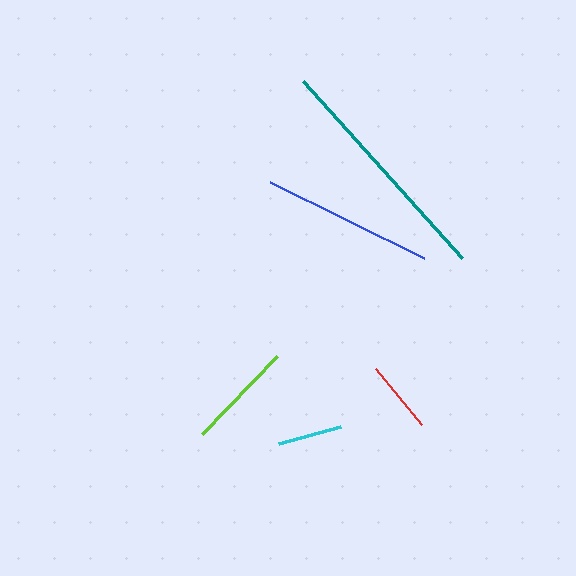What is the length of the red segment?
The red segment is approximately 73 pixels long.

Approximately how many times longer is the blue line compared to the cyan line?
The blue line is approximately 2.7 times the length of the cyan line.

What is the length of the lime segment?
The lime segment is approximately 108 pixels long.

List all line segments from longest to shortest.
From longest to shortest: teal, blue, lime, red, cyan.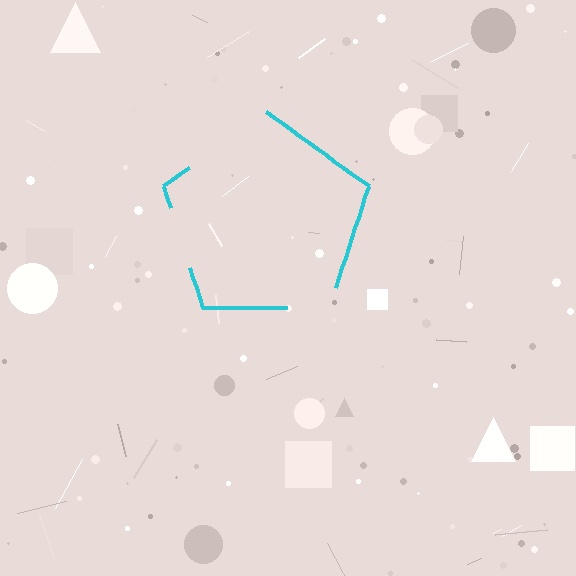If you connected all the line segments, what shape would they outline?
They would outline a pentagon.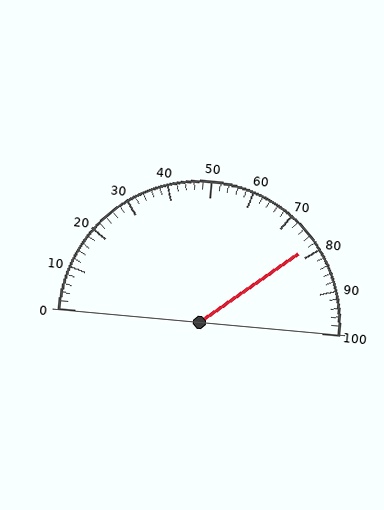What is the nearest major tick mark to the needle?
The nearest major tick mark is 80.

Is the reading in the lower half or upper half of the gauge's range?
The reading is in the upper half of the range (0 to 100).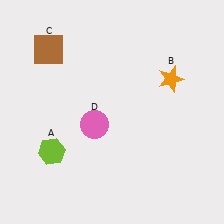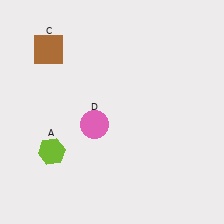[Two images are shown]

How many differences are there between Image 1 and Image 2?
There is 1 difference between the two images.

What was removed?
The orange star (B) was removed in Image 2.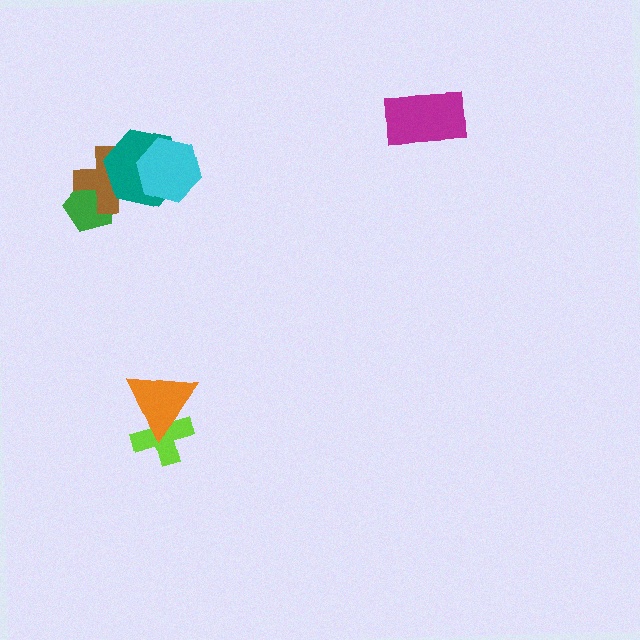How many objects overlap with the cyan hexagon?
1 object overlaps with the cyan hexagon.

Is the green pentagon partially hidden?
Yes, it is partially covered by another shape.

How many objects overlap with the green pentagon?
1 object overlaps with the green pentagon.